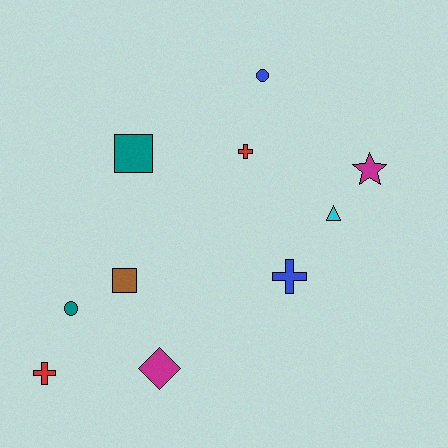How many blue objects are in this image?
There are 2 blue objects.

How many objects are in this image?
There are 10 objects.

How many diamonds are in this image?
There is 1 diamond.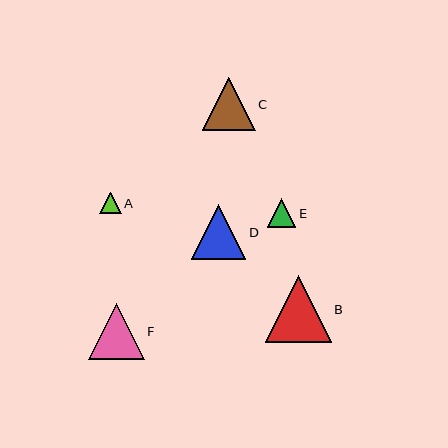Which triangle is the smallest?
Triangle A is the smallest with a size of approximately 22 pixels.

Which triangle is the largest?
Triangle B is the largest with a size of approximately 66 pixels.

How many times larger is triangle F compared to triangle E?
Triangle F is approximately 1.9 times the size of triangle E.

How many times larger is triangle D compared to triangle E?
Triangle D is approximately 1.9 times the size of triangle E.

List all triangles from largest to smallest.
From largest to smallest: B, F, D, C, E, A.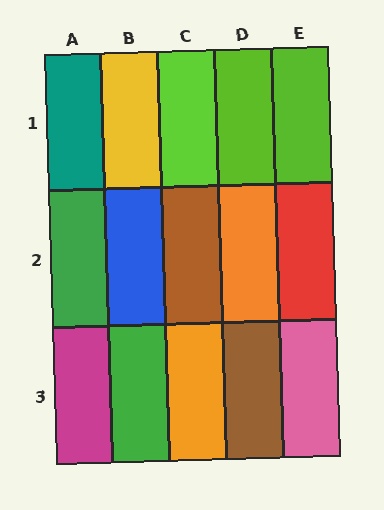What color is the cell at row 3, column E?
Pink.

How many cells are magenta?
1 cell is magenta.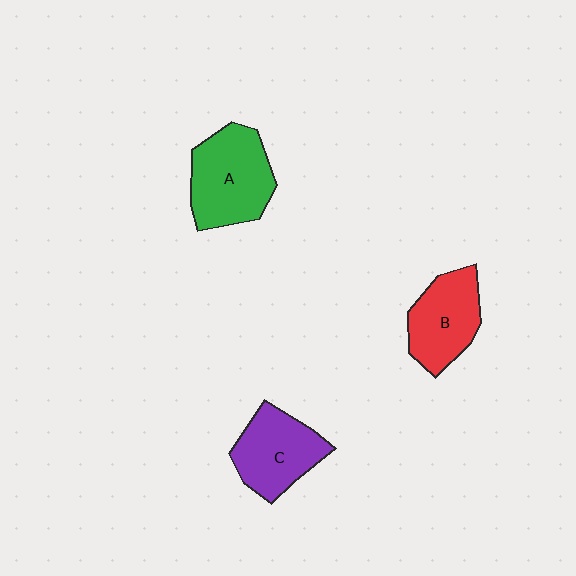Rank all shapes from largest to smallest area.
From largest to smallest: A (green), C (purple), B (red).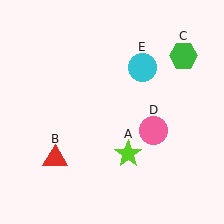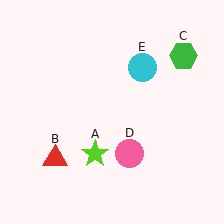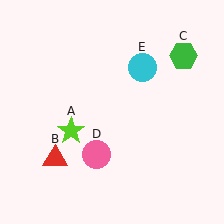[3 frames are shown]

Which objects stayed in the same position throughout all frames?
Red triangle (object B) and green hexagon (object C) and cyan circle (object E) remained stationary.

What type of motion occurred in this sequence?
The lime star (object A), pink circle (object D) rotated clockwise around the center of the scene.